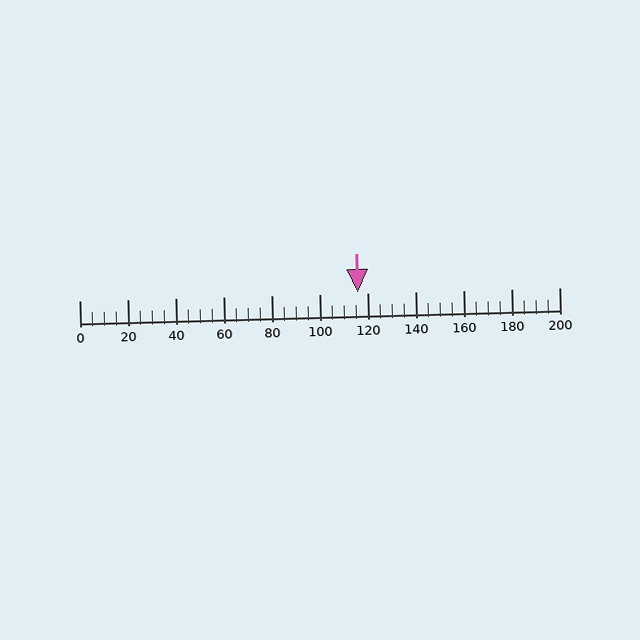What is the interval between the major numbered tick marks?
The major tick marks are spaced 20 units apart.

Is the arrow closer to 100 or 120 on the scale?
The arrow is closer to 120.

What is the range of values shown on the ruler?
The ruler shows values from 0 to 200.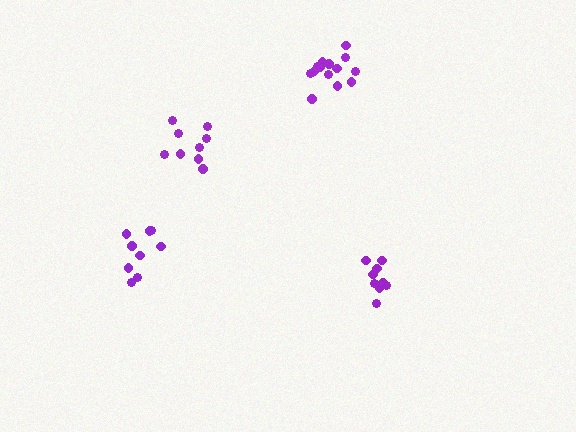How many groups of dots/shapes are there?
There are 4 groups.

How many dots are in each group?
Group 1: 9 dots, Group 2: 14 dots, Group 3: 9 dots, Group 4: 9 dots (41 total).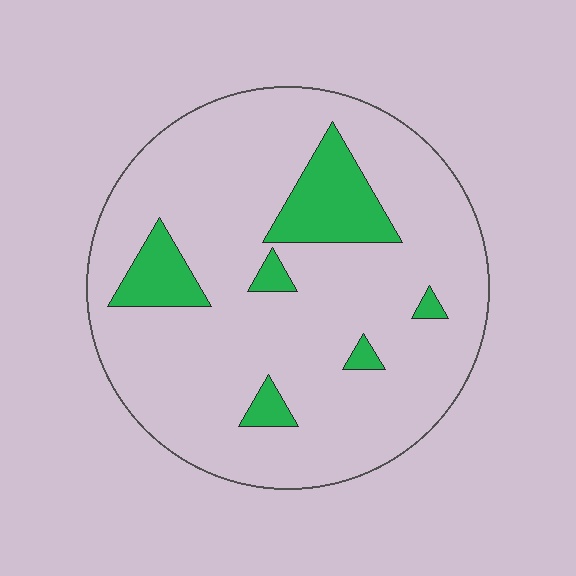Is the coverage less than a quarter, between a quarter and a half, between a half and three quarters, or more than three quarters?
Less than a quarter.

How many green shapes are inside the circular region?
6.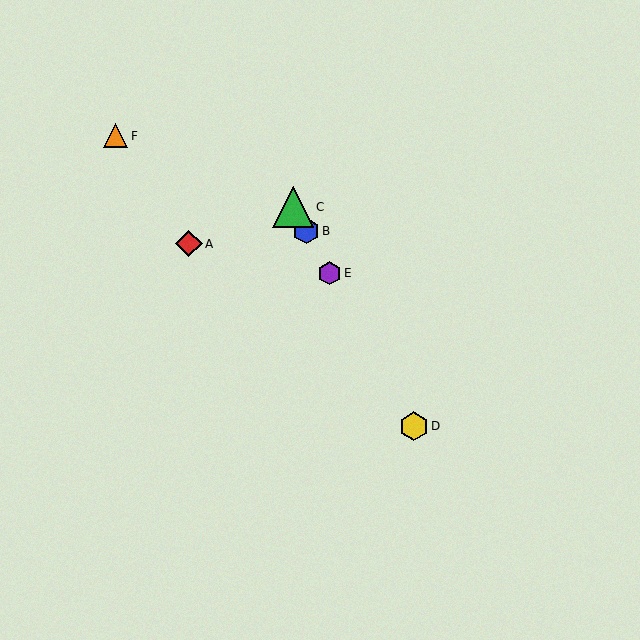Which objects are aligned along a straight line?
Objects B, C, D, E are aligned along a straight line.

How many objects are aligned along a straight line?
4 objects (B, C, D, E) are aligned along a straight line.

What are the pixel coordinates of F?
Object F is at (116, 136).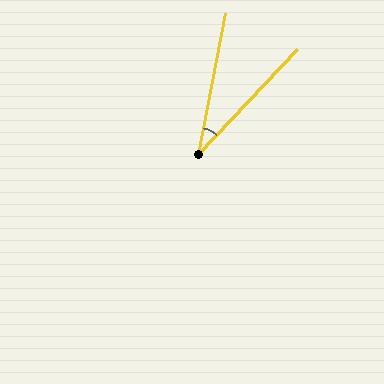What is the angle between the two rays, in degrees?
Approximately 32 degrees.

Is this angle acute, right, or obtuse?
It is acute.